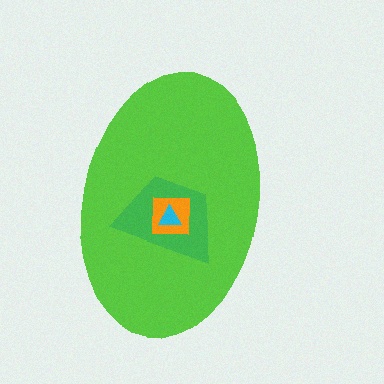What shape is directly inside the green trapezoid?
The orange square.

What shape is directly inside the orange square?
The cyan triangle.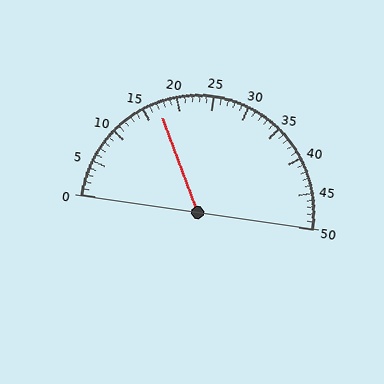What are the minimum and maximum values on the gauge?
The gauge ranges from 0 to 50.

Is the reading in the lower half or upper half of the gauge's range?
The reading is in the lower half of the range (0 to 50).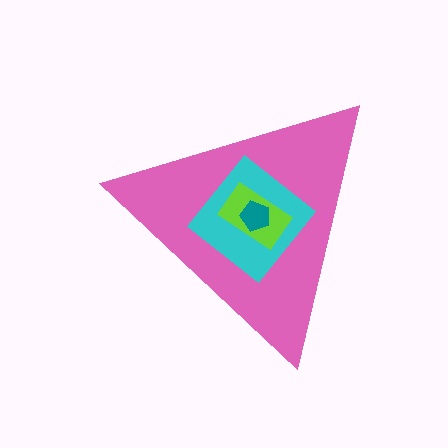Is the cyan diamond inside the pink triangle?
Yes.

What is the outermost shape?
The pink triangle.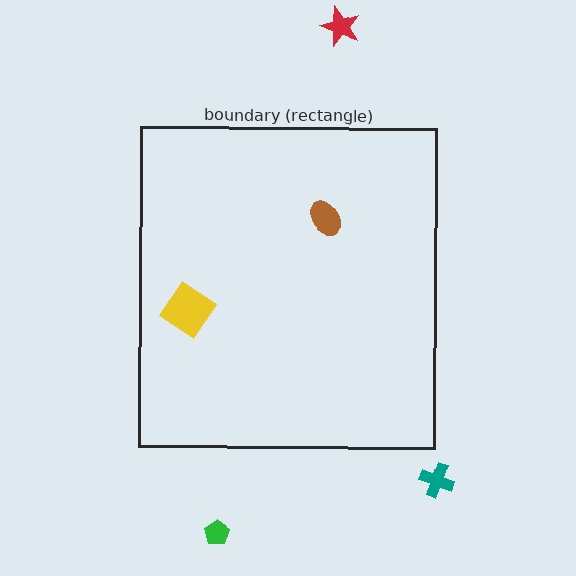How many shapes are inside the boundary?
2 inside, 3 outside.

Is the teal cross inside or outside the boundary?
Outside.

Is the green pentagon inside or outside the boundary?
Outside.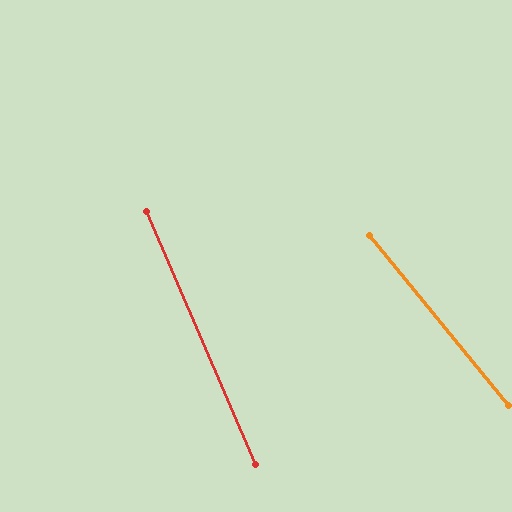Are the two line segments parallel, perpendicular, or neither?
Neither parallel nor perpendicular — they differ by about 16°.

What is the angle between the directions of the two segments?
Approximately 16 degrees.